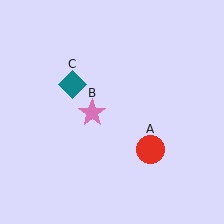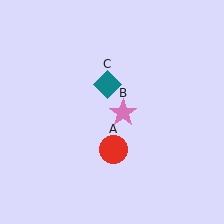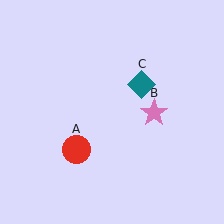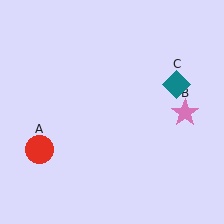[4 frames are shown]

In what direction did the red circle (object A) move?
The red circle (object A) moved left.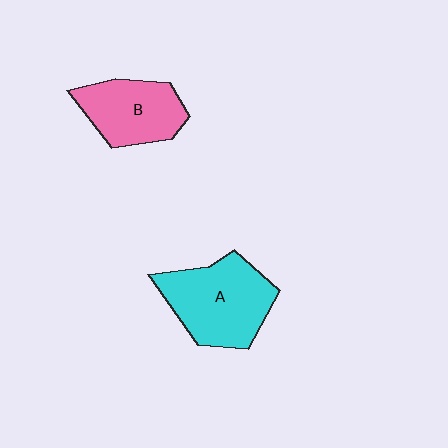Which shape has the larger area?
Shape A (cyan).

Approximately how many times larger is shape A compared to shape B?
Approximately 1.3 times.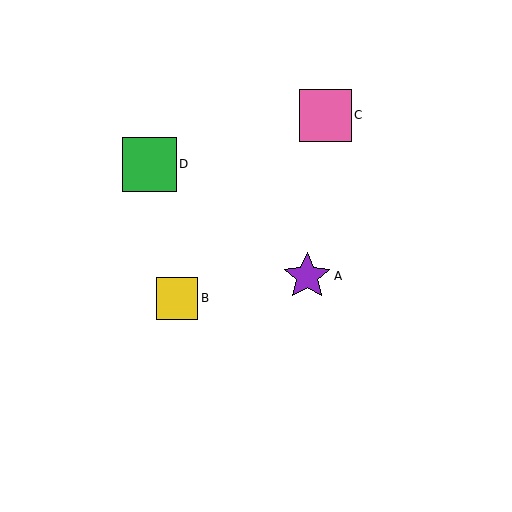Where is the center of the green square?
The center of the green square is at (149, 164).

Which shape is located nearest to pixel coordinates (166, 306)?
The yellow square (labeled B) at (177, 298) is nearest to that location.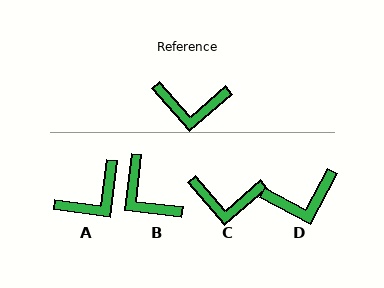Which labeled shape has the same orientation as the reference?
C.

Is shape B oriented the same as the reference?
No, it is off by about 47 degrees.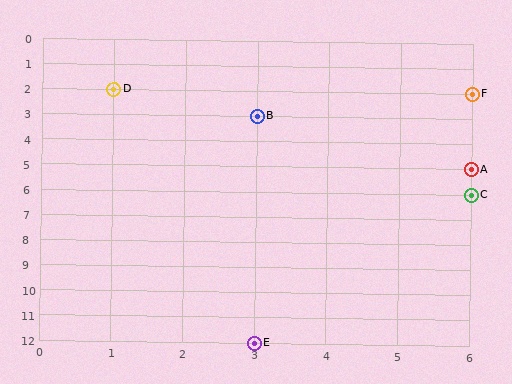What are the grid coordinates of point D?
Point D is at grid coordinates (1, 2).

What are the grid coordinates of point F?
Point F is at grid coordinates (6, 2).